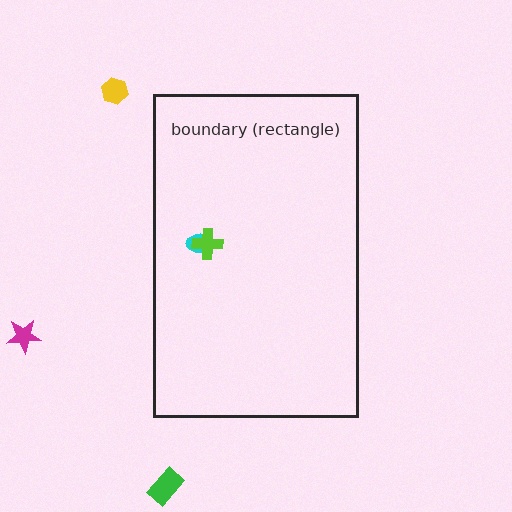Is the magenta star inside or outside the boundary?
Outside.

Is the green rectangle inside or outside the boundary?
Outside.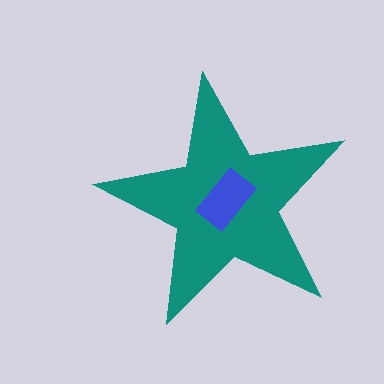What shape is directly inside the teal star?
The blue rectangle.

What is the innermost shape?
The blue rectangle.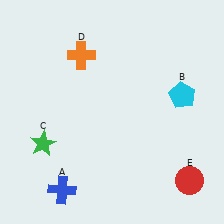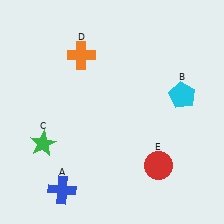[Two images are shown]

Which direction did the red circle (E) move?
The red circle (E) moved left.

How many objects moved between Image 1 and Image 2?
1 object moved between the two images.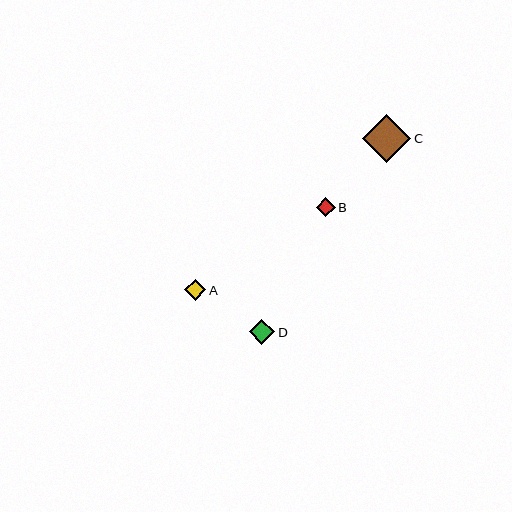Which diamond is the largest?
Diamond C is the largest with a size of approximately 48 pixels.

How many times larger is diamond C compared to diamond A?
Diamond C is approximately 2.3 times the size of diamond A.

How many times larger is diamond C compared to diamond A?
Diamond C is approximately 2.3 times the size of diamond A.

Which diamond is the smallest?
Diamond B is the smallest with a size of approximately 19 pixels.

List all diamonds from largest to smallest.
From largest to smallest: C, D, A, B.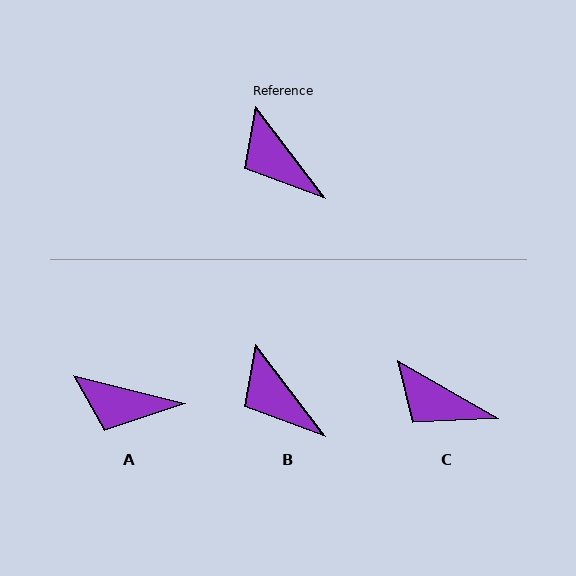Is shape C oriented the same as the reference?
No, it is off by about 23 degrees.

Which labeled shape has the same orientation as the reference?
B.